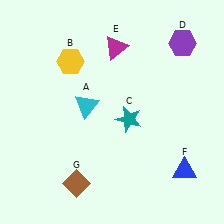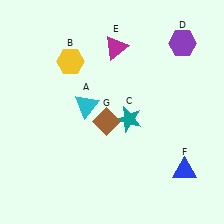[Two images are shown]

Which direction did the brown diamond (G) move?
The brown diamond (G) moved up.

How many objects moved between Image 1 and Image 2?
1 object moved between the two images.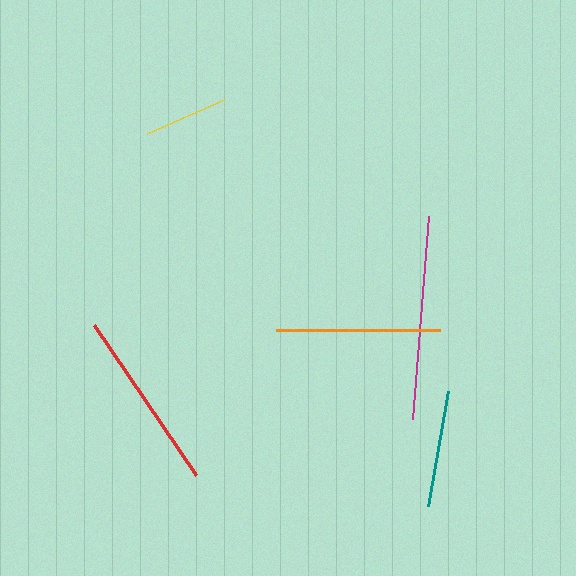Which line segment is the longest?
The magenta line is the longest at approximately 204 pixels.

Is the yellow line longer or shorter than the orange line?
The orange line is longer than the yellow line.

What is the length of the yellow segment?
The yellow segment is approximately 84 pixels long.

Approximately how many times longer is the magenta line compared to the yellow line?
The magenta line is approximately 2.4 times the length of the yellow line.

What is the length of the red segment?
The red segment is approximately 182 pixels long.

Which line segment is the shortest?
The yellow line is the shortest at approximately 84 pixels.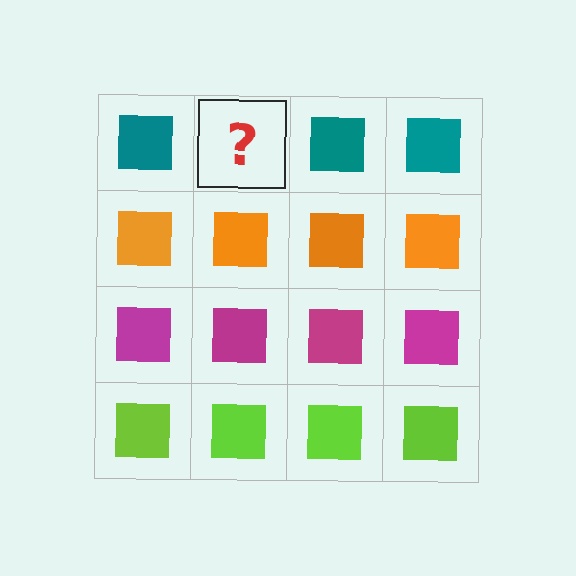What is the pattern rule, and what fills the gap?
The rule is that each row has a consistent color. The gap should be filled with a teal square.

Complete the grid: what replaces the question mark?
The question mark should be replaced with a teal square.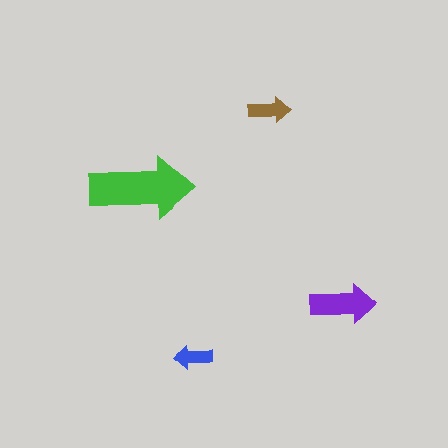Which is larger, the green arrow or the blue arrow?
The green one.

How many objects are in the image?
There are 4 objects in the image.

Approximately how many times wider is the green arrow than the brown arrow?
About 2.5 times wider.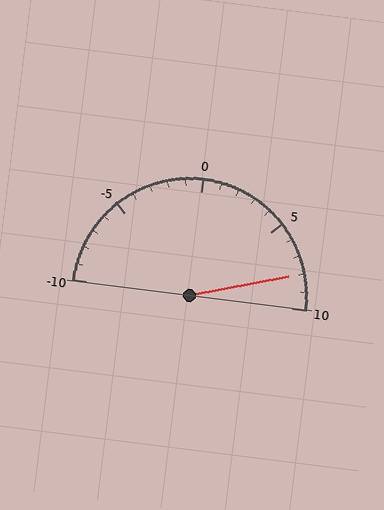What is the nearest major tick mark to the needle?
The nearest major tick mark is 10.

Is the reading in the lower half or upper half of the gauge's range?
The reading is in the upper half of the range (-10 to 10).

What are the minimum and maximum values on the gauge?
The gauge ranges from -10 to 10.